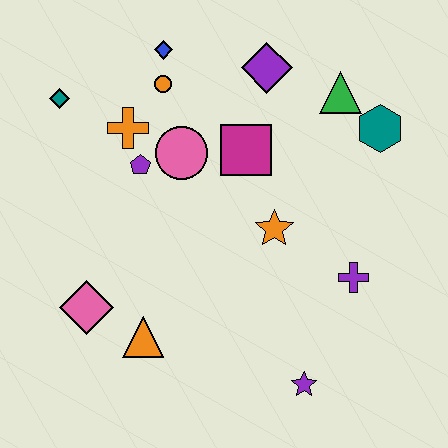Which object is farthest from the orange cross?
The purple star is farthest from the orange cross.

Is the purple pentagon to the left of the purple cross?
Yes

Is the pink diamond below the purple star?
No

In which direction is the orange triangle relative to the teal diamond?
The orange triangle is below the teal diamond.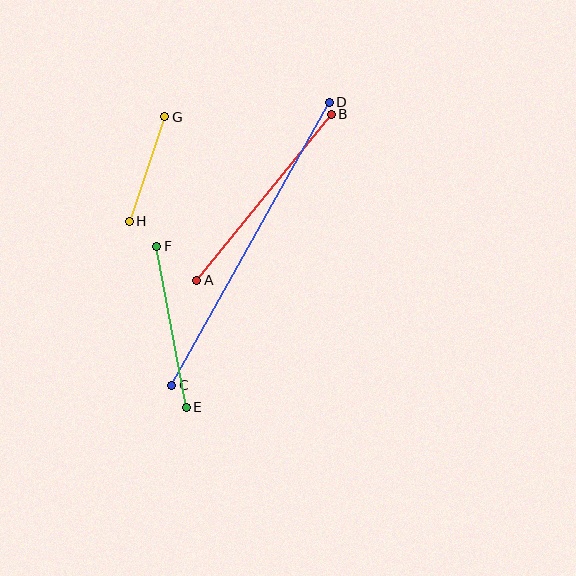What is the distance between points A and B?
The distance is approximately 213 pixels.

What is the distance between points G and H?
The distance is approximately 110 pixels.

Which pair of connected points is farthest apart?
Points C and D are farthest apart.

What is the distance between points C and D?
The distance is approximately 324 pixels.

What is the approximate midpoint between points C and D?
The midpoint is at approximately (250, 244) pixels.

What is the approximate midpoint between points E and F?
The midpoint is at approximately (171, 327) pixels.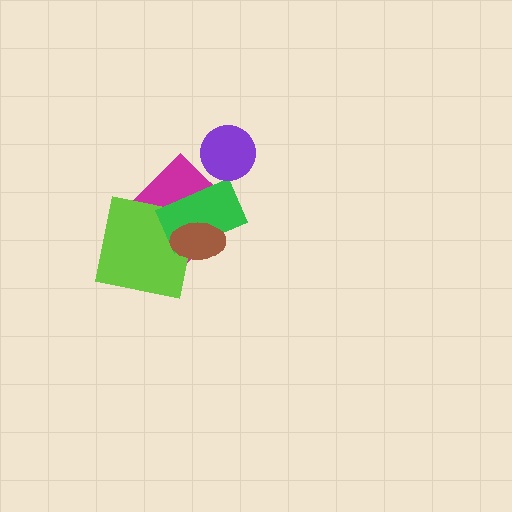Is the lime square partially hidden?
Yes, it is partially covered by another shape.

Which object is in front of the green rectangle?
The brown ellipse is in front of the green rectangle.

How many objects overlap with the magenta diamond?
3 objects overlap with the magenta diamond.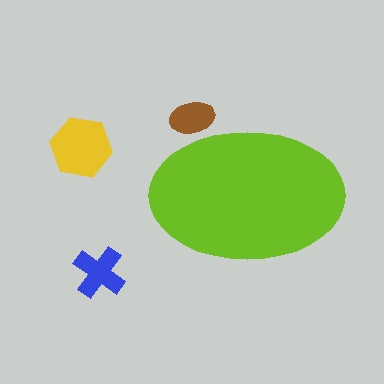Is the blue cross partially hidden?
No, the blue cross is fully visible.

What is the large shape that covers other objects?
A lime ellipse.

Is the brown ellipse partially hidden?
Yes, the brown ellipse is partially hidden behind the lime ellipse.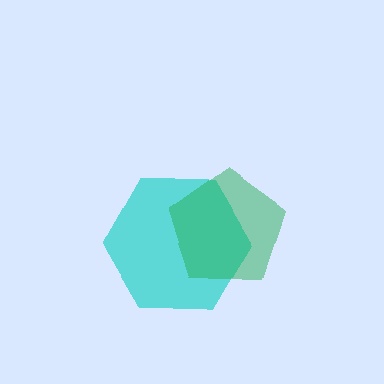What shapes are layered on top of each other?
The layered shapes are: a cyan hexagon, a green pentagon.